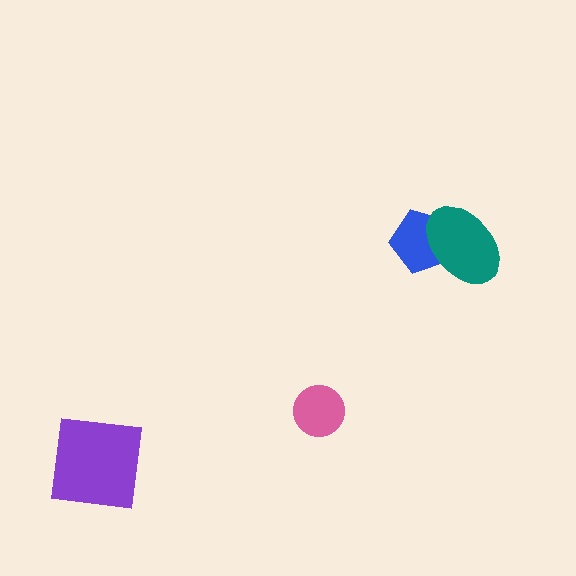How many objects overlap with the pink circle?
0 objects overlap with the pink circle.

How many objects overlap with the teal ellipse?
1 object overlaps with the teal ellipse.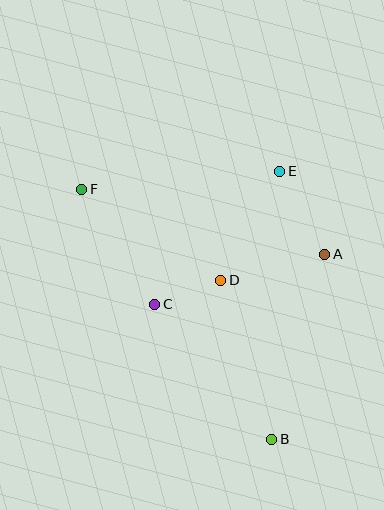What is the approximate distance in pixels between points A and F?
The distance between A and F is approximately 252 pixels.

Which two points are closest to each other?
Points C and D are closest to each other.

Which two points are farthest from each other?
Points B and F are farthest from each other.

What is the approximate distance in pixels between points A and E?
The distance between A and E is approximately 94 pixels.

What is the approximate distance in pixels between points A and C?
The distance between A and C is approximately 177 pixels.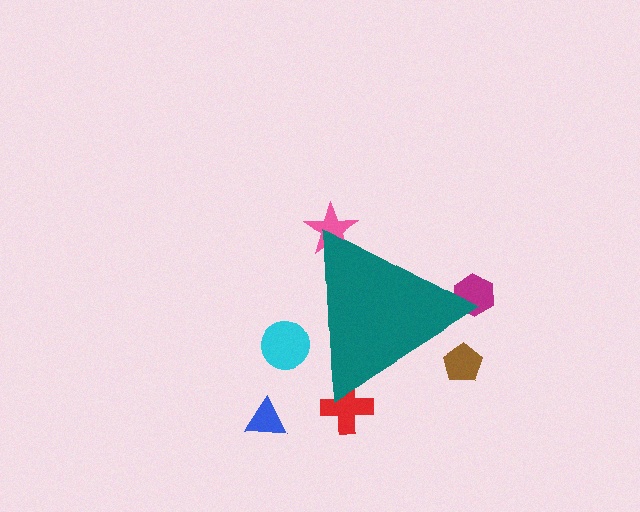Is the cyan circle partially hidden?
Yes, the cyan circle is partially hidden behind the teal triangle.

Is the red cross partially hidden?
Yes, the red cross is partially hidden behind the teal triangle.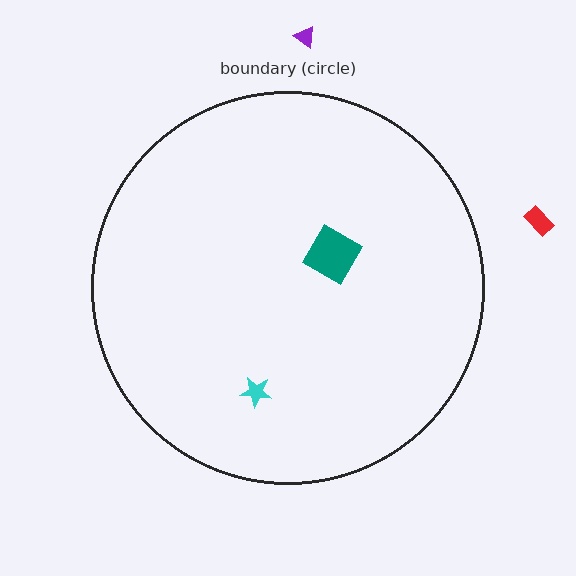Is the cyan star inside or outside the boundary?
Inside.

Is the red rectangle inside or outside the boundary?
Outside.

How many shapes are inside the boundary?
2 inside, 2 outside.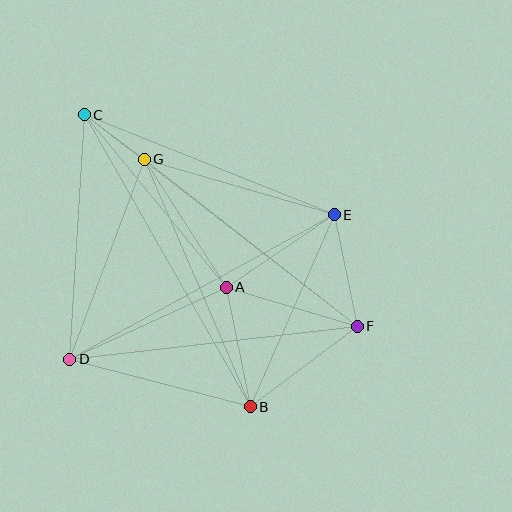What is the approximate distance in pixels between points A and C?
The distance between A and C is approximately 224 pixels.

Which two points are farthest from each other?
Points C and F are farthest from each other.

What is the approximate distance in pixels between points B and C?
The distance between B and C is approximately 336 pixels.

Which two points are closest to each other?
Points C and G are closest to each other.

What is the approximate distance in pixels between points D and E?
The distance between D and E is approximately 301 pixels.